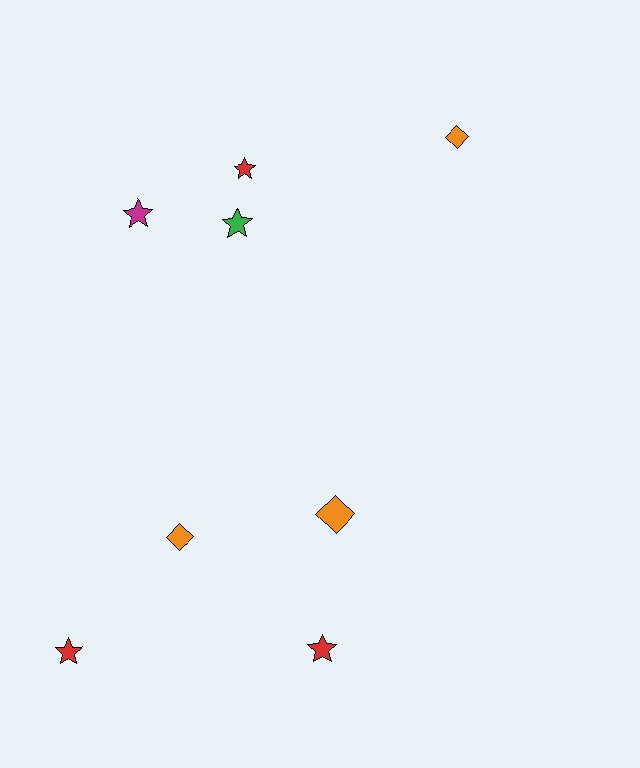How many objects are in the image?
There are 8 objects.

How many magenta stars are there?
There is 1 magenta star.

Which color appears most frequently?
Red, with 3 objects.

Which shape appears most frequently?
Star, with 5 objects.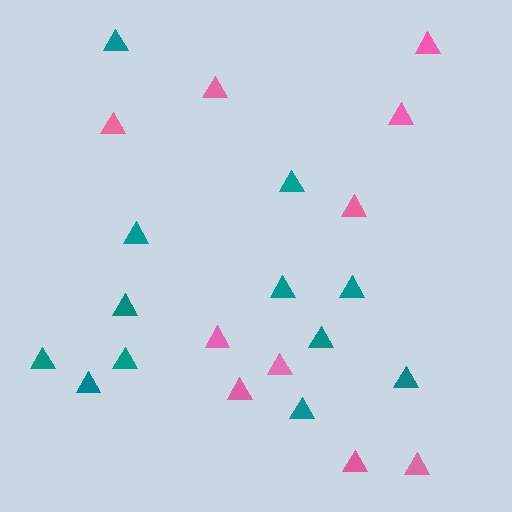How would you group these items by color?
There are 2 groups: one group of pink triangles (10) and one group of teal triangles (12).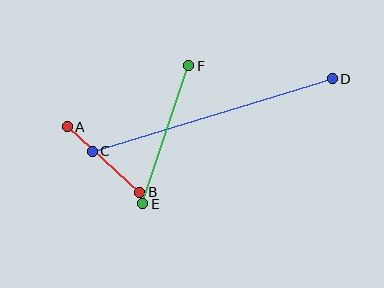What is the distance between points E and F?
The distance is approximately 145 pixels.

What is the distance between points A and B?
The distance is approximately 98 pixels.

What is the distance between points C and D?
The distance is approximately 251 pixels.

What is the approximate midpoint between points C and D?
The midpoint is at approximately (212, 115) pixels.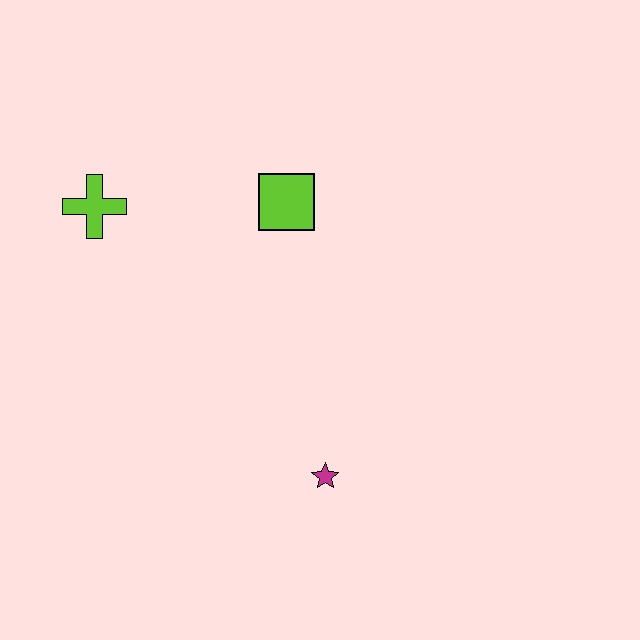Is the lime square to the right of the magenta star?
No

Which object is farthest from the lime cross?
The magenta star is farthest from the lime cross.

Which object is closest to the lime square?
The lime cross is closest to the lime square.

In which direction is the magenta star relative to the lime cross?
The magenta star is below the lime cross.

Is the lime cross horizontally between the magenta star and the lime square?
No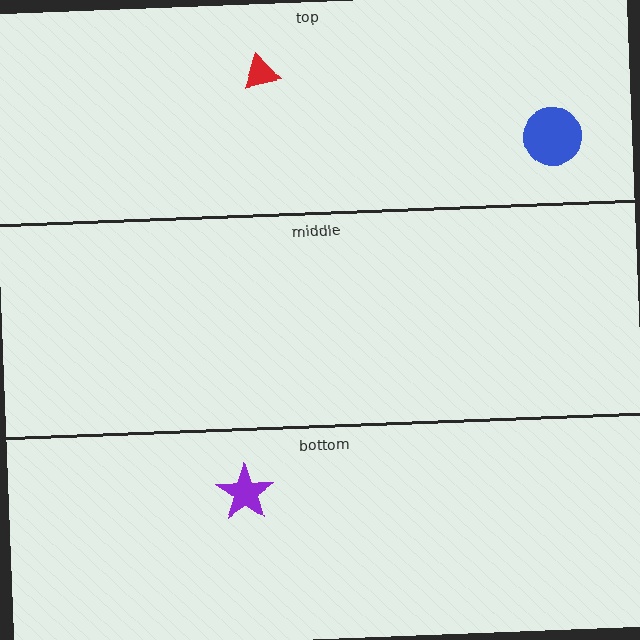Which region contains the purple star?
The bottom region.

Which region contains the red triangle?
The top region.